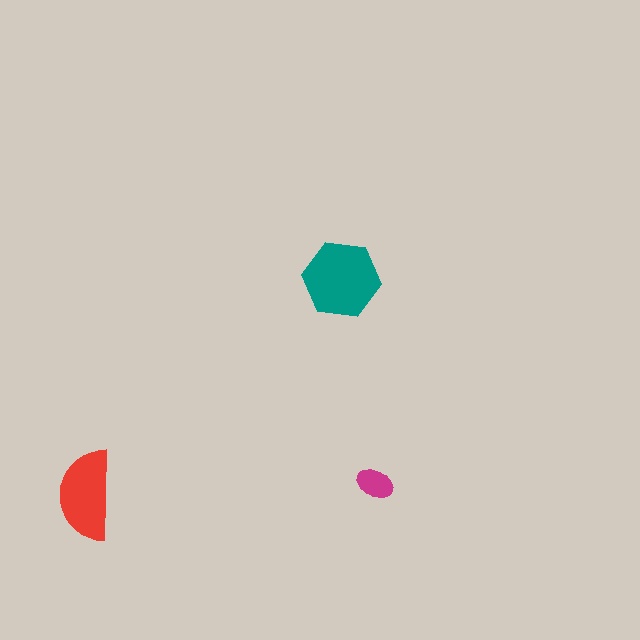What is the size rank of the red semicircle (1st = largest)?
2nd.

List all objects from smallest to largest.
The magenta ellipse, the red semicircle, the teal hexagon.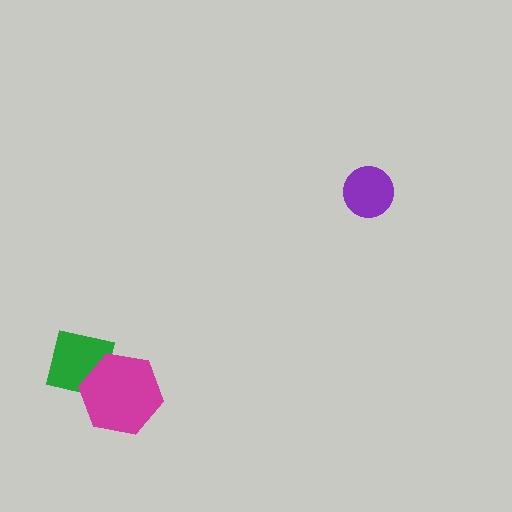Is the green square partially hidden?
Yes, it is partially covered by another shape.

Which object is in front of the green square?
The magenta hexagon is in front of the green square.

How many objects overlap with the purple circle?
0 objects overlap with the purple circle.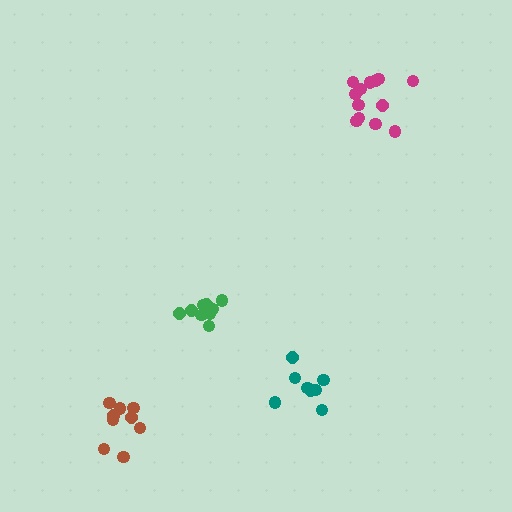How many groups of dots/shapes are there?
There are 4 groups.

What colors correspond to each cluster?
The clusters are colored: magenta, teal, green, brown.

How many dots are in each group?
Group 1: 13 dots, Group 2: 9 dots, Group 3: 9 dots, Group 4: 9 dots (40 total).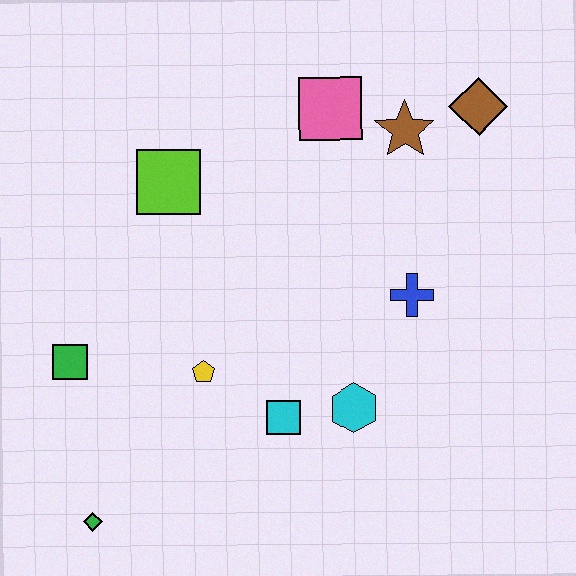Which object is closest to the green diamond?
The green square is closest to the green diamond.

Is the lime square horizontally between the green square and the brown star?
Yes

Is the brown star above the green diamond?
Yes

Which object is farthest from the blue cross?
The green diamond is farthest from the blue cross.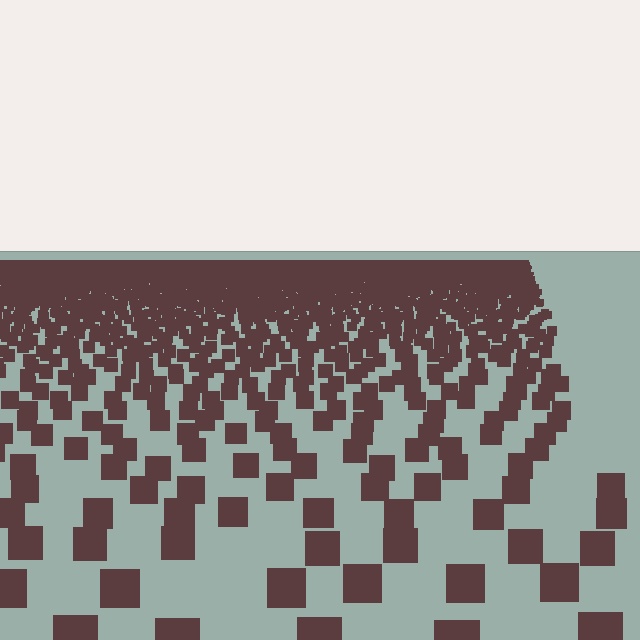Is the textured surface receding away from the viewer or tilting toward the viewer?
The surface is receding away from the viewer. Texture elements get smaller and denser toward the top.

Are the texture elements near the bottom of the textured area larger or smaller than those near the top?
Larger. Near the bottom, elements are closer to the viewer and appear at a bigger on-screen size.